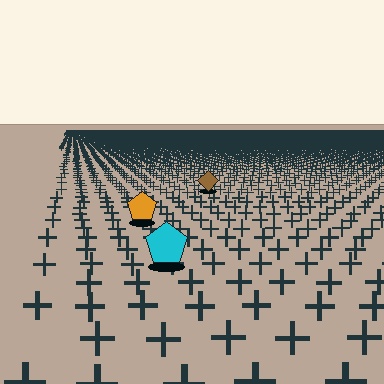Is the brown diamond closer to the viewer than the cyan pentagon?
No. The cyan pentagon is closer — you can tell from the texture gradient: the ground texture is coarser near it.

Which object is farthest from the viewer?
The brown diamond is farthest from the viewer. It appears smaller and the ground texture around it is denser.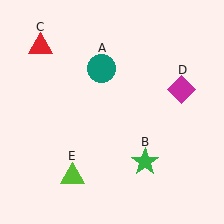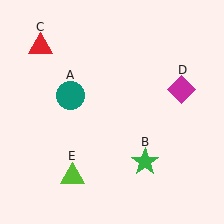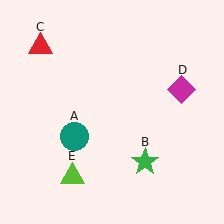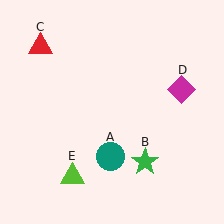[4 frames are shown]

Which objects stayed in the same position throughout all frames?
Green star (object B) and red triangle (object C) and magenta diamond (object D) and lime triangle (object E) remained stationary.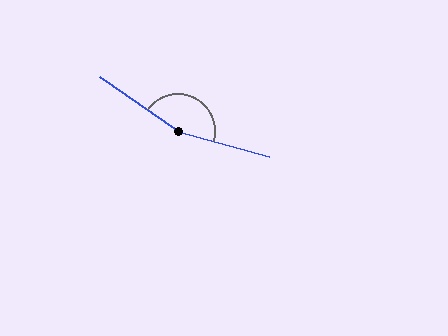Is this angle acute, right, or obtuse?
It is obtuse.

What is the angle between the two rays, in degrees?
Approximately 160 degrees.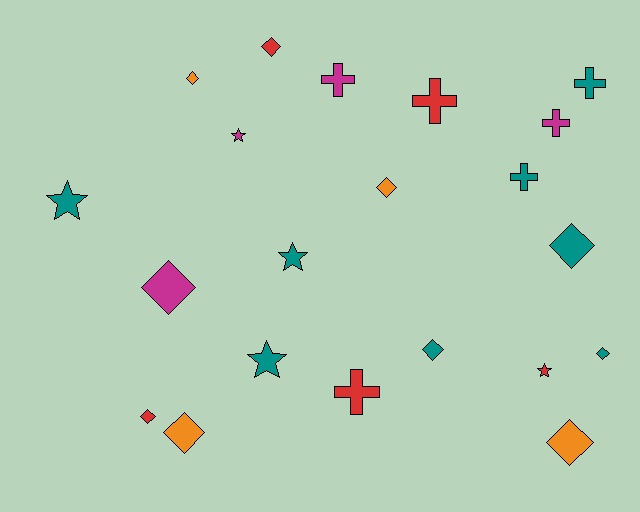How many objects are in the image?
There are 21 objects.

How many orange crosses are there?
There are no orange crosses.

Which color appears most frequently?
Teal, with 8 objects.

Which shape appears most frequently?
Diamond, with 10 objects.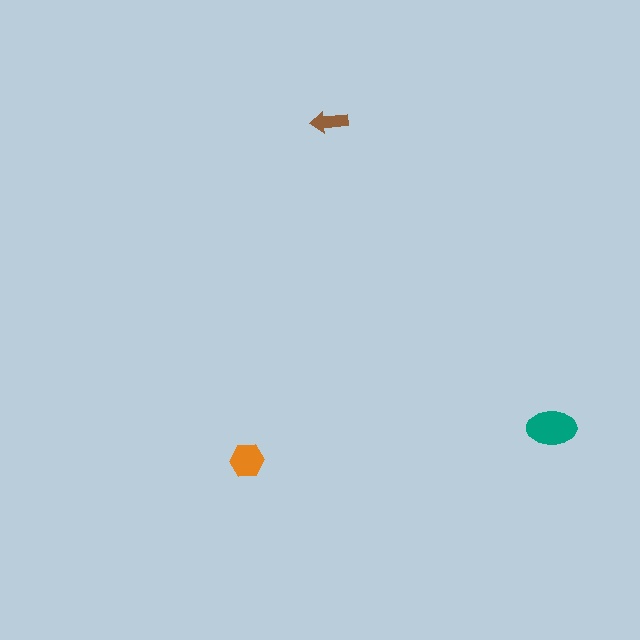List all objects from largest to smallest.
The teal ellipse, the orange hexagon, the brown arrow.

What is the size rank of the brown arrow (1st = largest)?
3rd.